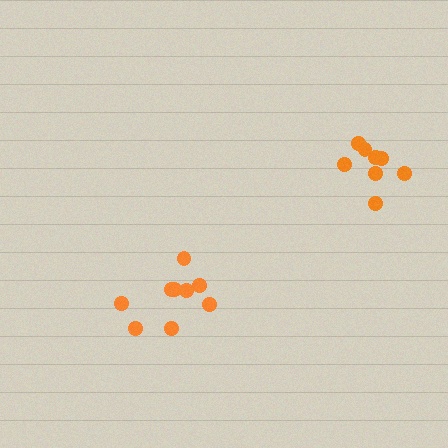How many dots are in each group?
Group 1: 8 dots, Group 2: 9 dots (17 total).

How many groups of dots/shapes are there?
There are 2 groups.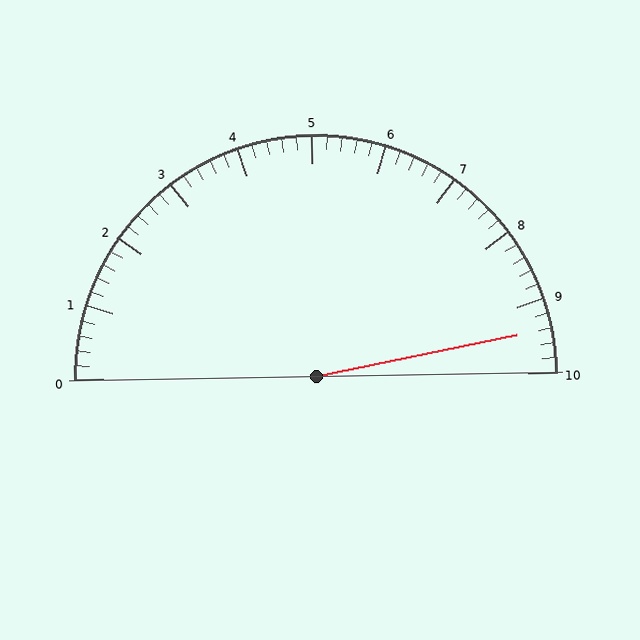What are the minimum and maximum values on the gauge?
The gauge ranges from 0 to 10.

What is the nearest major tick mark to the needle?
The nearest major tick mark is 9.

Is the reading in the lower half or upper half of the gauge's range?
The reading is in the upper half of the range (0 to 10).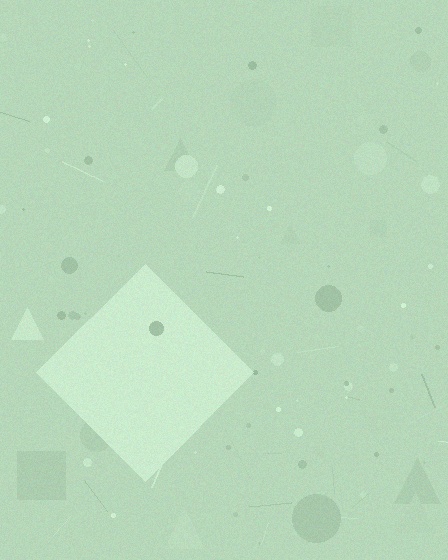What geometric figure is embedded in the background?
A diamond is embedded in the background.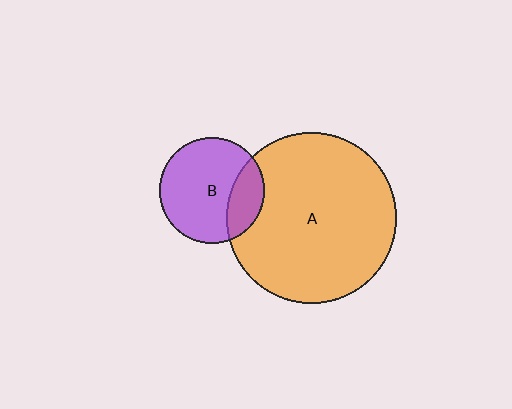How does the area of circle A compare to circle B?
Approximately 2.6 times.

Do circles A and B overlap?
Yes.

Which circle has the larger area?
Circle A (orange).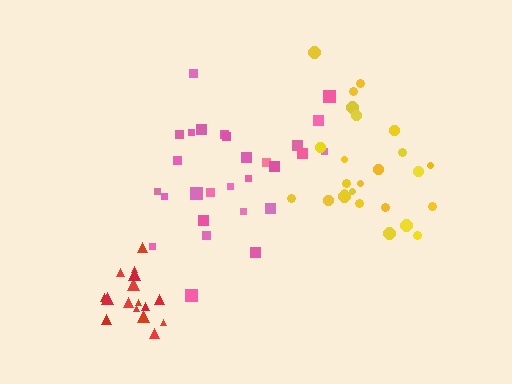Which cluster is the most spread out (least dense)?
Pink.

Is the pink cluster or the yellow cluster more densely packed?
Yellow.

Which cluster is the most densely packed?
Red.